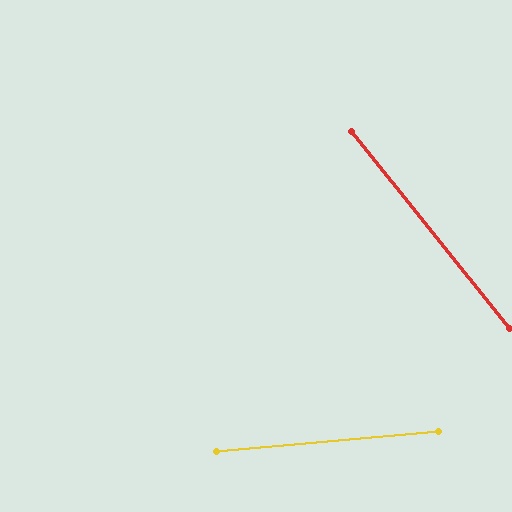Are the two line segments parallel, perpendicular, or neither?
Neither parallel nor perpendicular — they differ by about 56°.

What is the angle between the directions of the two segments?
Approximately 56 degrees.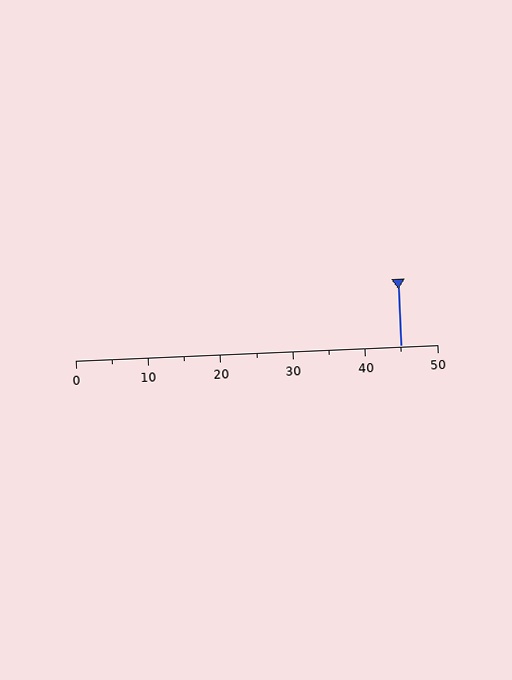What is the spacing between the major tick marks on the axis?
The major ticks are spaced 10 apart.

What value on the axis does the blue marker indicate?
The marker indicates approximately 45.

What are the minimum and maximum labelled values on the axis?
The axis runs from 0 to 50.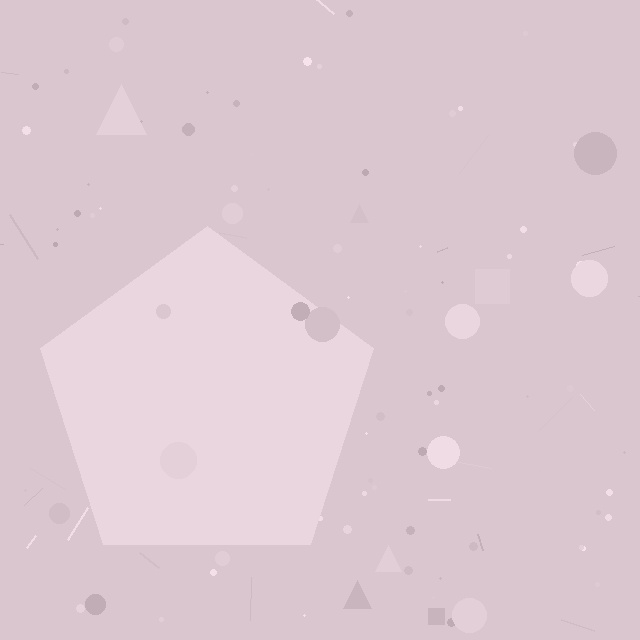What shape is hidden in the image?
A pentagon is hidden in the image.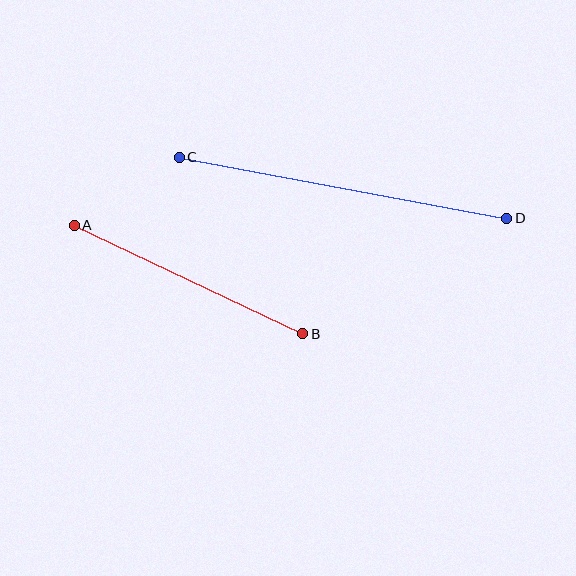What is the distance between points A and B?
The distance is approximately 253 pixels.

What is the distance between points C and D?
The distance is approximately 333 pixels.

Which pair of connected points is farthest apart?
Points C and D are farthest apart.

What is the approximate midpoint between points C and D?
The midpoint is at approximately (343, 188) pixels.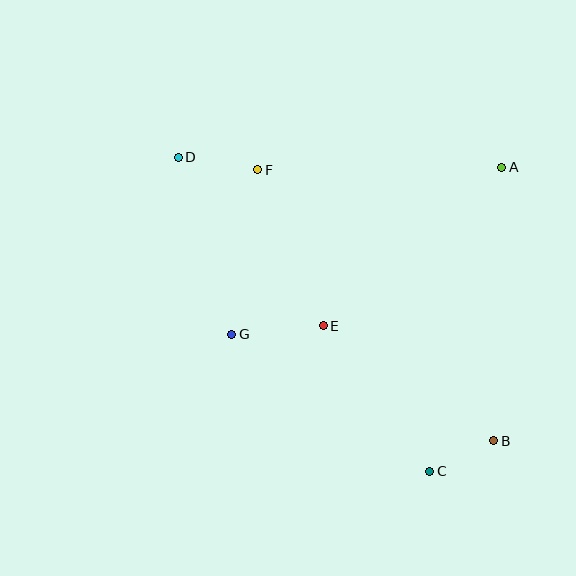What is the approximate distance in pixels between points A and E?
The distance between A and E is approximately 239 pixels.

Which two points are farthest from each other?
Points B and D are farthest from each other.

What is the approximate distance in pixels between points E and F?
The distance between E and F is approximately 169 pixels.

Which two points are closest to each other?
Points B and C are closest to each other.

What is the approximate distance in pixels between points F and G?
The distance between F and G is approximately 166 pixels.